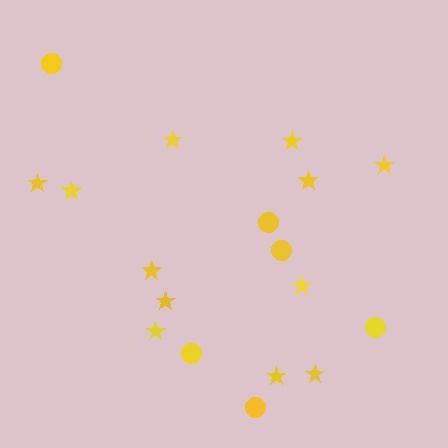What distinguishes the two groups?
There are 2 groups: one group of stars (12) and one group of circles (6).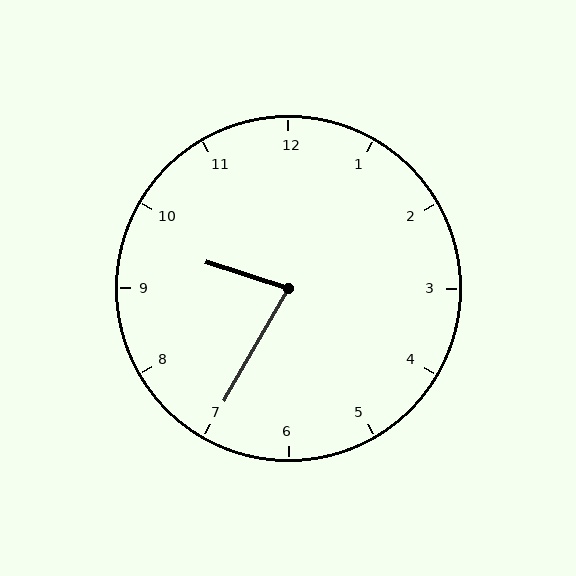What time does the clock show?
9:35.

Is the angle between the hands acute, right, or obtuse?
It is acute.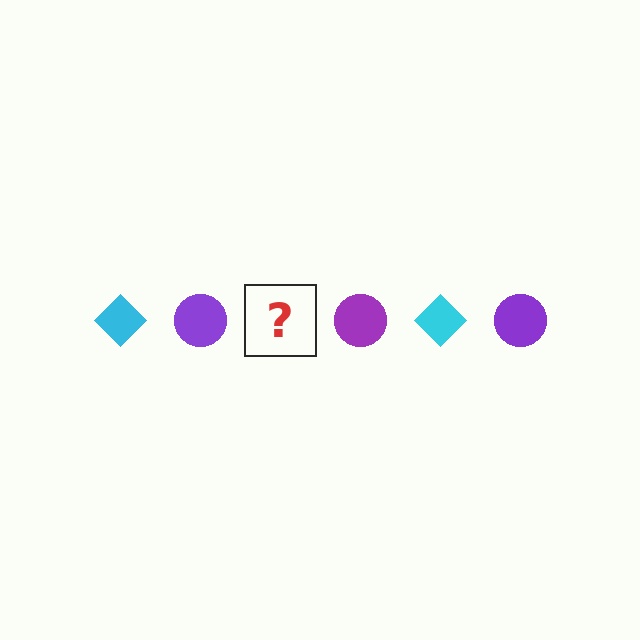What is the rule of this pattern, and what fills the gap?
The rule is that the pattern alternates between cyan diamond and purple circle. The gap should be filled with a cyan diamond.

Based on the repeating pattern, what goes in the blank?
The blank should be a cyan diamond.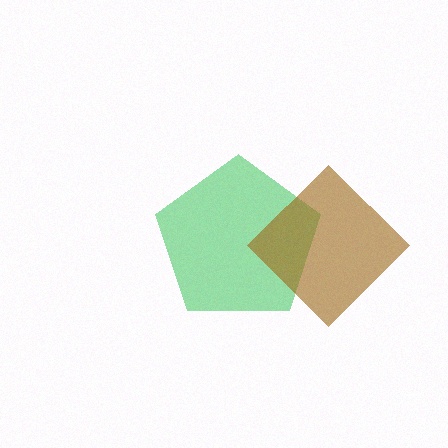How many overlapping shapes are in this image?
There are 2 overlapping shapes in the image.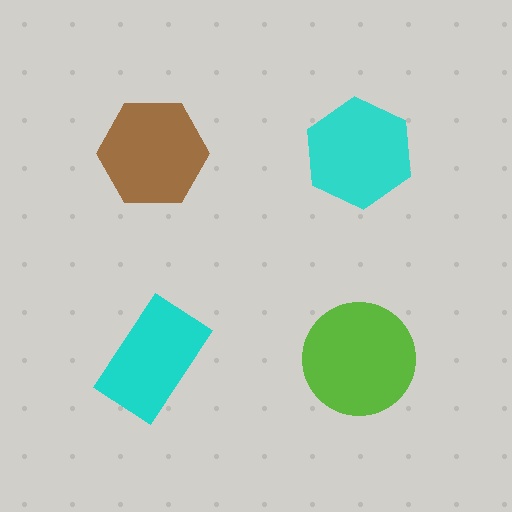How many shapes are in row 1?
2 shapes.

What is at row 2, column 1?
A cyan rectangle.